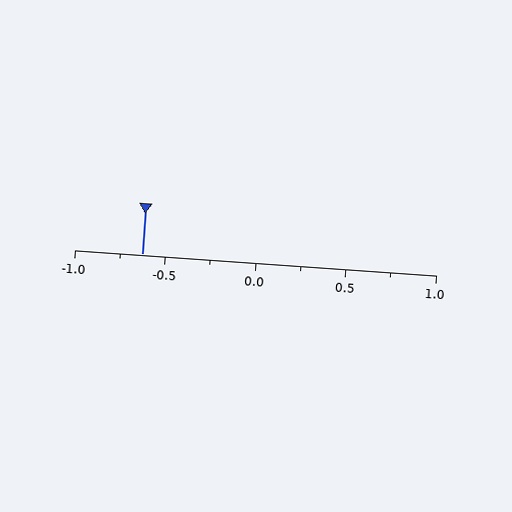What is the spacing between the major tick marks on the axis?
The major ticks are spaced 0.5 apart.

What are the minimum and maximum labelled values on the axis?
The axis runs from -1.0 to 1.0.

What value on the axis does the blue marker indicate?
The marker indicates approximately -0.62.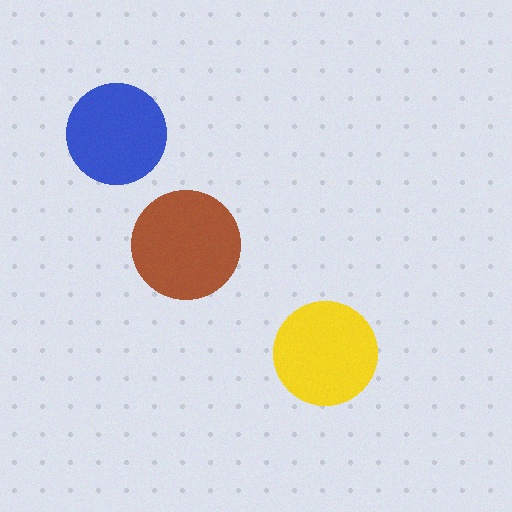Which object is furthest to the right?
The yellow circle is rightmost.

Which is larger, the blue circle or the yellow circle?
The yellow one.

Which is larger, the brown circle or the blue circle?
The brown one.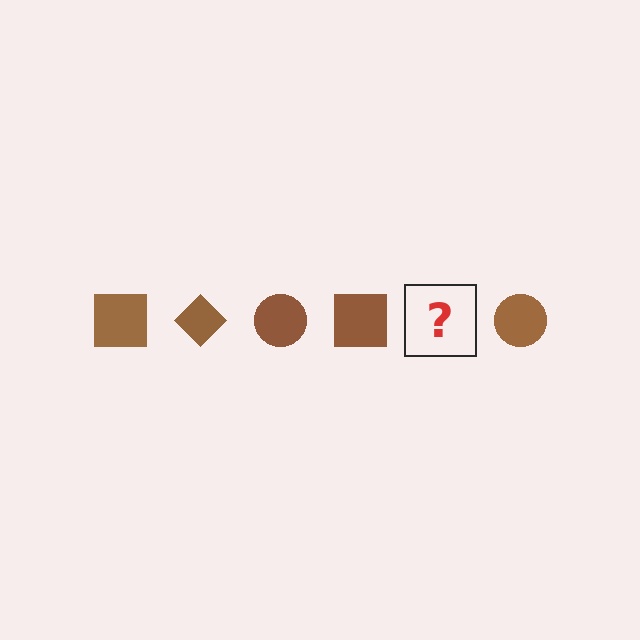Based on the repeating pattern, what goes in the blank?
The blank should be a brown diamond.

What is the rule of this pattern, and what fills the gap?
The rule is that the pattern cycles through square, diamond, circle shapes in brown. The gap should be filled with a brown diamond.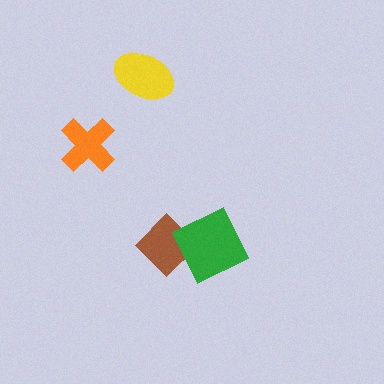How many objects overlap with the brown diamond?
1 object overlaps with the brown diamond.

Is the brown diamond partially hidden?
Yes, it is partially covered by another shape.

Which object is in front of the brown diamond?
The green diamond is in front of the brown diamond.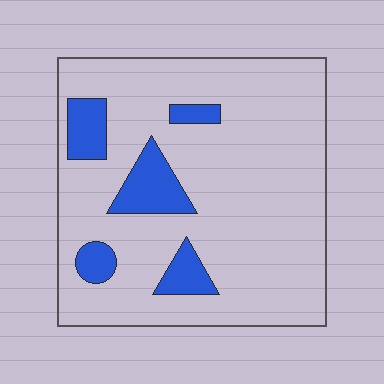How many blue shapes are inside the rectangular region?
5.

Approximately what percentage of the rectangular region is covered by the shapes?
Approximately 15%.